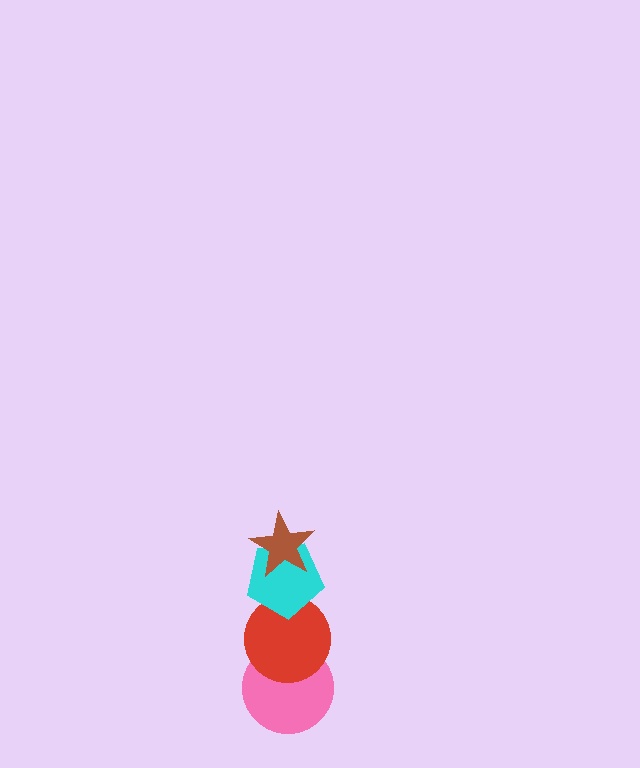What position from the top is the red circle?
The red circle is 3rd from the top.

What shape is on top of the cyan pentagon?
The brown star is on top of the cyan pentagon.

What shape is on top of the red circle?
The cyan pentagon is on top of the red circle.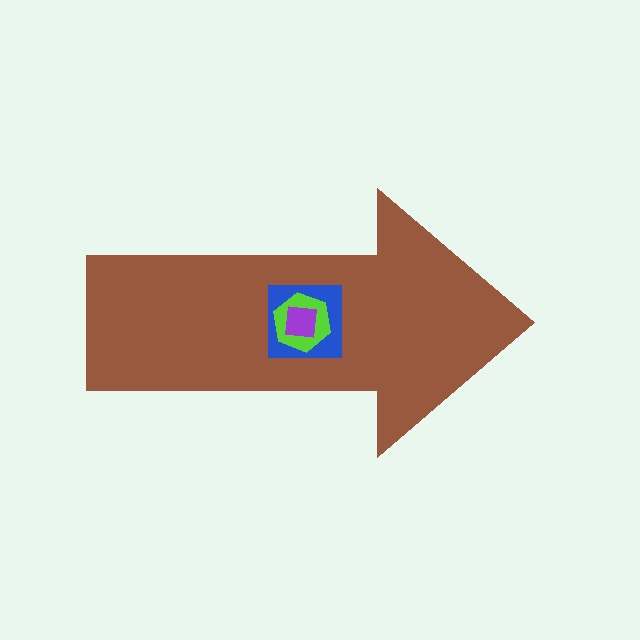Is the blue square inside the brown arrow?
Yes.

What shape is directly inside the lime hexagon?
The purple square.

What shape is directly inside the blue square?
The lime hexagon.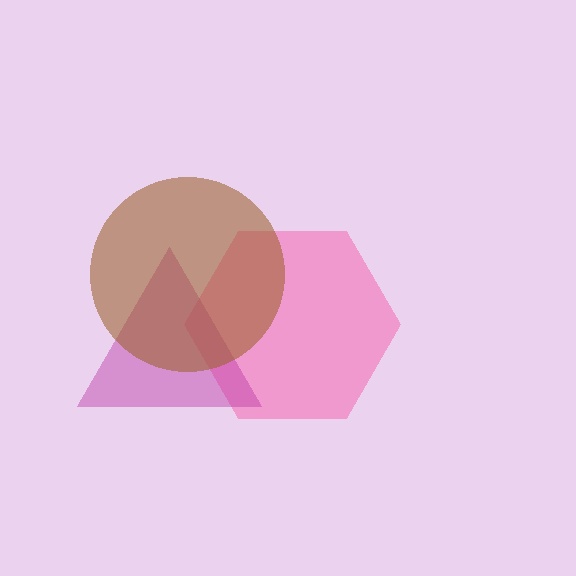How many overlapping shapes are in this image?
There are 3 overlapping shapes in the image.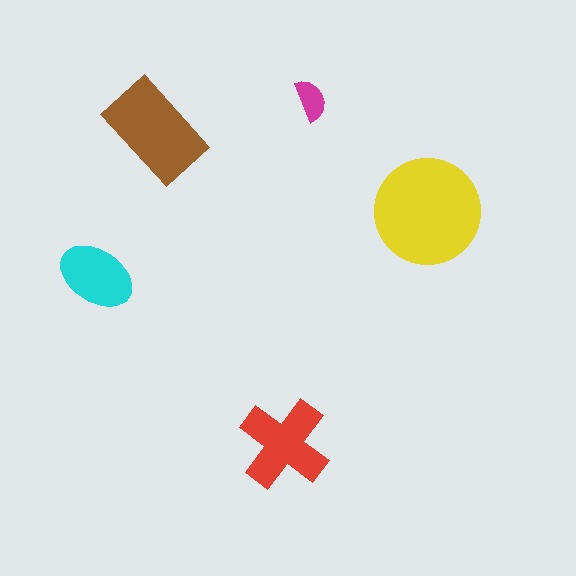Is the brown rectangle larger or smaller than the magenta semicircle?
Larger.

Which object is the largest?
The yellow circle.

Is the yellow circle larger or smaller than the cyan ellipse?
Larger.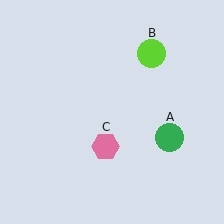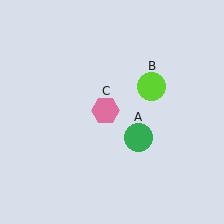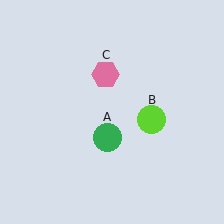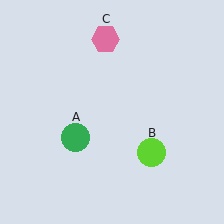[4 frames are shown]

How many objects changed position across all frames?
3 objects changed position: green circle (object A), lime circle (object B), pink hexagon (object C).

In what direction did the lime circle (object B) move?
The lime circle (object B) moved down.